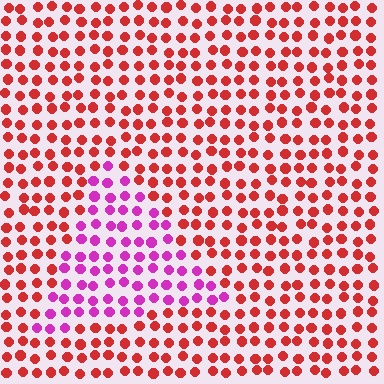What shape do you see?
I see a triangle.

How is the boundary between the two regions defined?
The boundary is defined purely by a slight shift in hue (about 52 degrees). Spacing, size, and orientation are identical on both sides.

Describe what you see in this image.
The image is filled with small red elements in a uniform arrangement. A triangle-shaped region is visible where the elements are tinted to a slightly different hue, forming a subtle color boundary.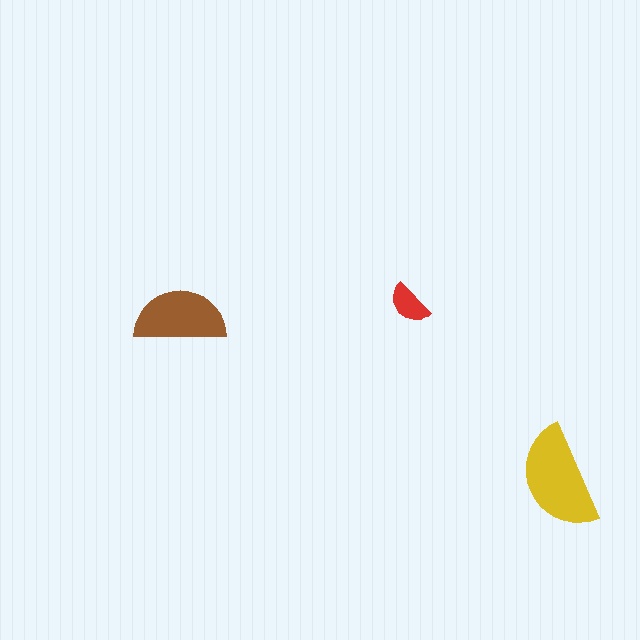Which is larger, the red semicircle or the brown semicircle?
The brown one.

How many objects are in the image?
There are 3 objects in the image.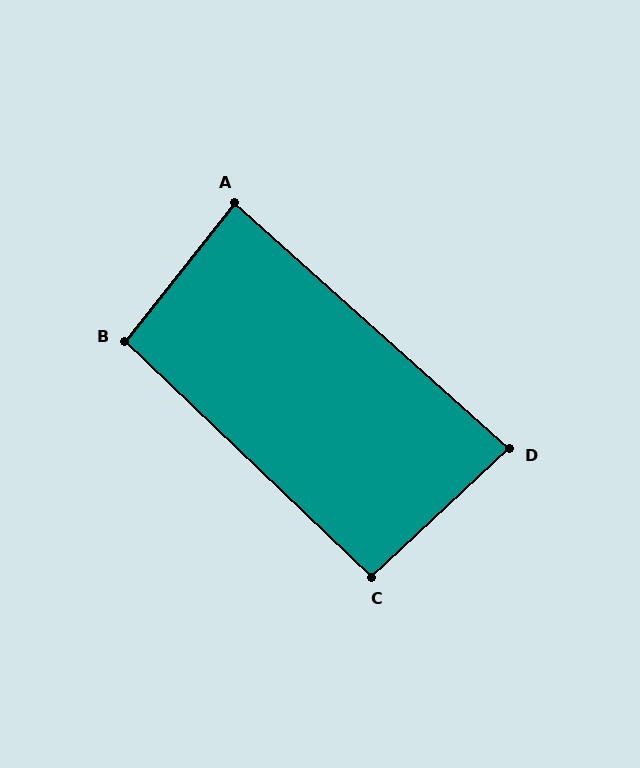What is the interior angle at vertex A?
Approximately 87 degrees (approximately right).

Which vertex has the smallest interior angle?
D, at approximately 85 degrees.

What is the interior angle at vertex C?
Approximately 93 degrees (approximately right).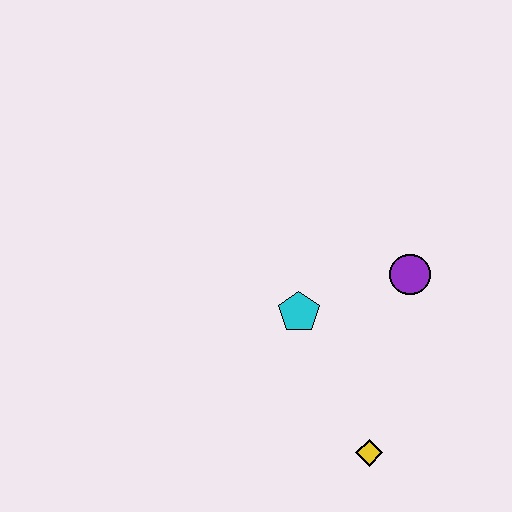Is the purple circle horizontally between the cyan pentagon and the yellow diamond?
No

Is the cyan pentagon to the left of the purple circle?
Yes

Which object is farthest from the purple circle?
The yellow diamond is farthest from the purple circle.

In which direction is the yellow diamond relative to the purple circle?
The yellow diamond is below the purple circle.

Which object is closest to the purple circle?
The cyan pentagon is closest to the purple circle.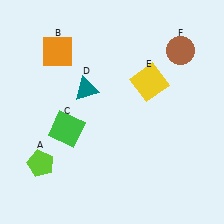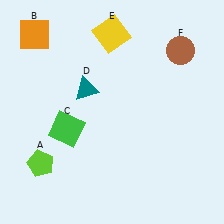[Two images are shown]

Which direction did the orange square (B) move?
The orange square (B) moved left.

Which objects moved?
The objects that moved are: the orange square (B), the yellow square (E).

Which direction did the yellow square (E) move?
The yellow square (E) moved up.